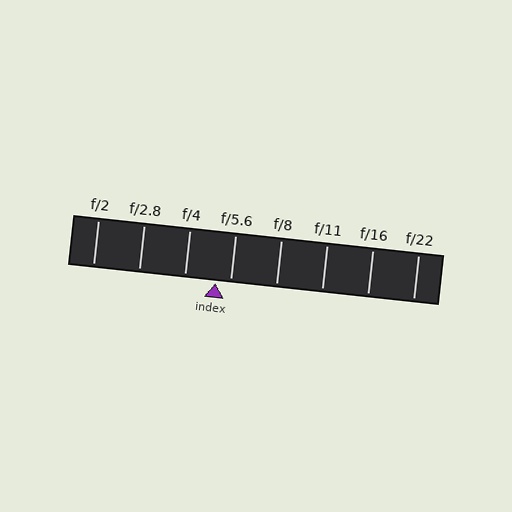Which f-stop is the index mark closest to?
The index mark is closest to f/5.6.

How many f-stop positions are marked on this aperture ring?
There are 8 f-stop positions marked.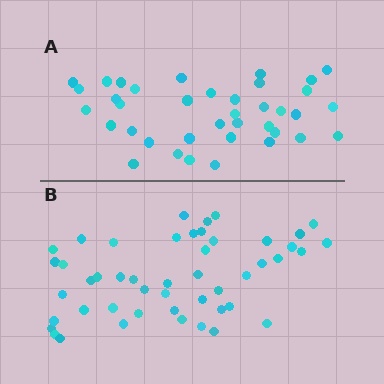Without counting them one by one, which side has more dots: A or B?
Region B (the bottom region) has more dots.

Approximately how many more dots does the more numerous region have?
Region B has roughly 10 or so more dots than region A.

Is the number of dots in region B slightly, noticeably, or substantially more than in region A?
Region B has noticeably more, but not dramatically so. The ratio is roughly 1.3 to 1.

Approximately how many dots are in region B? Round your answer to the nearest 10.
About 50 dots. (The exact count is 48, which rounds to 50.)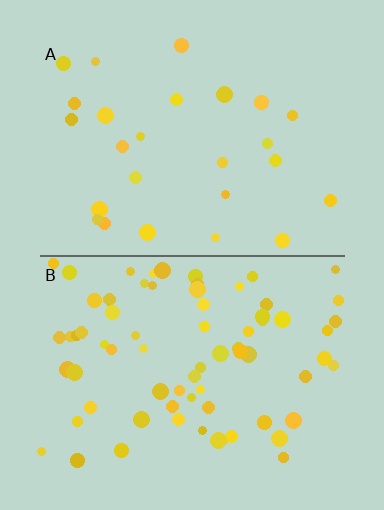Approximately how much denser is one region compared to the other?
Approximately 2.8× — region B over region A.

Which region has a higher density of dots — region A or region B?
B (the bottom).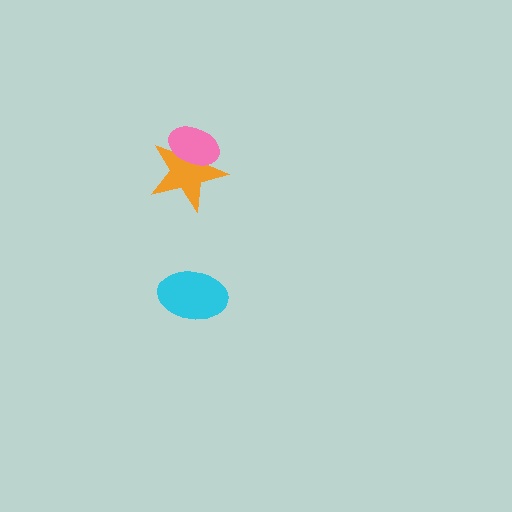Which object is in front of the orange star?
The pink ellipse is in front of the orange star.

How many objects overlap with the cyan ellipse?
0 objects overlap with the cyan ellipse.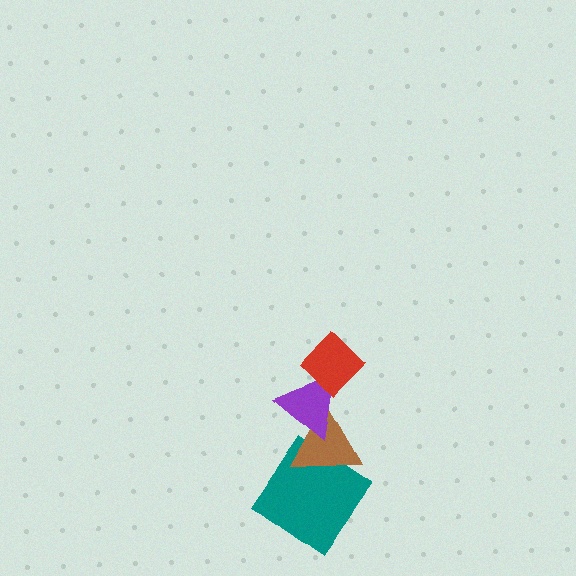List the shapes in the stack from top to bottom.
From top to bottom: the red diamond, the purple triangle, the brown triangle, the teal diamond.